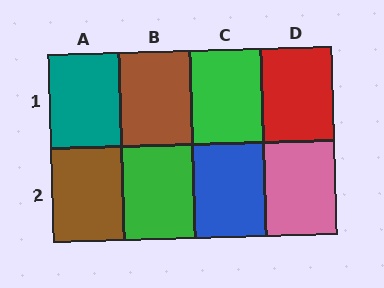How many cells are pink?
1 cell is pink.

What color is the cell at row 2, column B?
Green.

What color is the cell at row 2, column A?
Brown.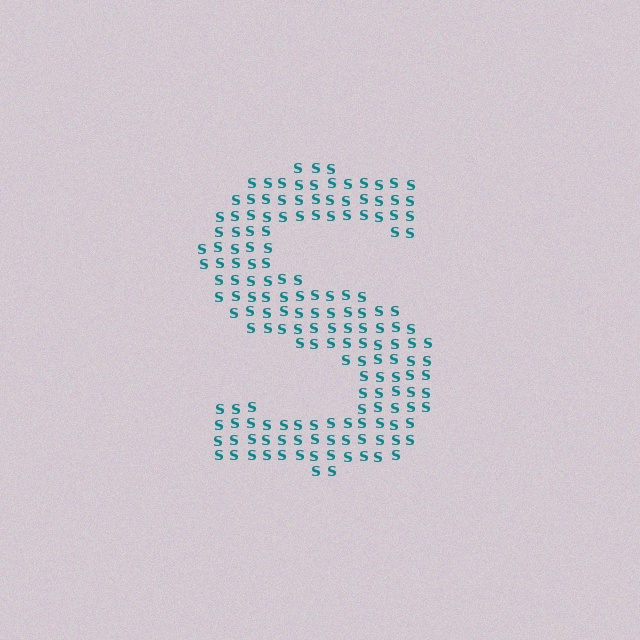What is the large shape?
The large shape is the letter S.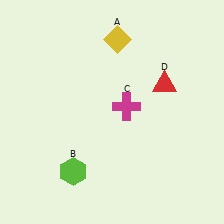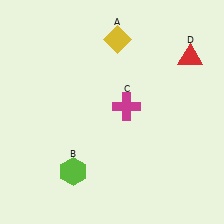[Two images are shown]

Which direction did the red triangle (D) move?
The red triangle (D) moved up.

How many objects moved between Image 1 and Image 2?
1 object moved between the two images.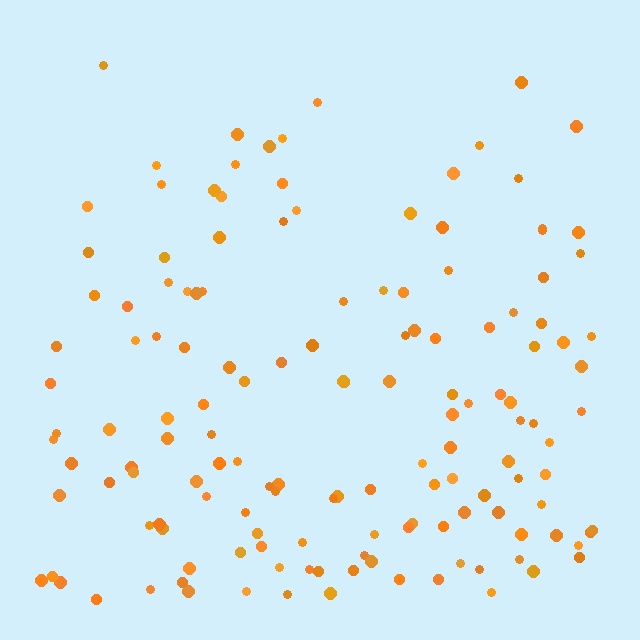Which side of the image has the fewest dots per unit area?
The top.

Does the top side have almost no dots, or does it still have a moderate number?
Still a moderate number, just noticeably fewer than the bottom.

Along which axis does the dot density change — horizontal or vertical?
Vertical.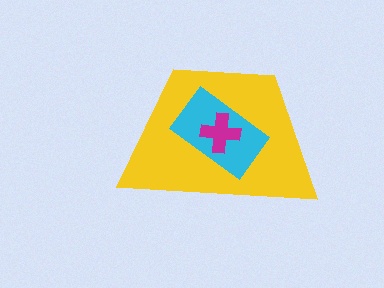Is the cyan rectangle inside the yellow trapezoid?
Yes.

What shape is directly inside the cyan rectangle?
The magenta cross.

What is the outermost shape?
The yellow trapezoid.